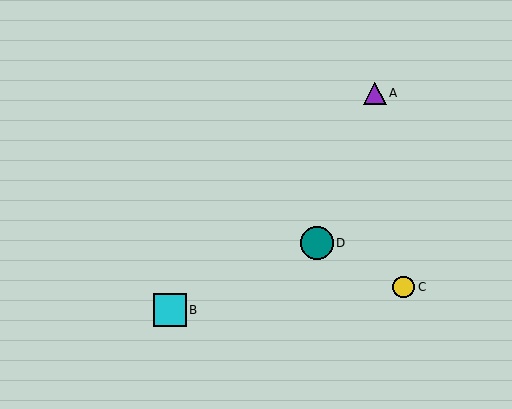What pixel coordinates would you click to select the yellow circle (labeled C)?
Click at (404, 287) to select the yellow circle C.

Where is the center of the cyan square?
The center of the cyan square is at (170, 310).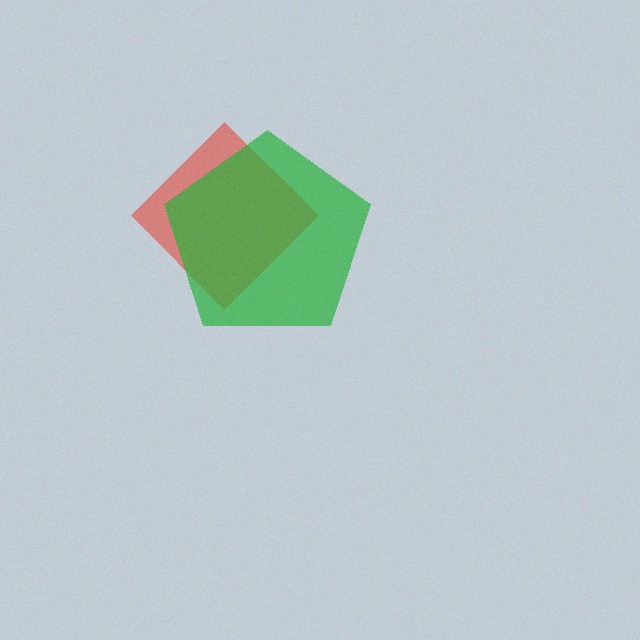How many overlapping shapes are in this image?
There are 2 overlapping shapes in the image.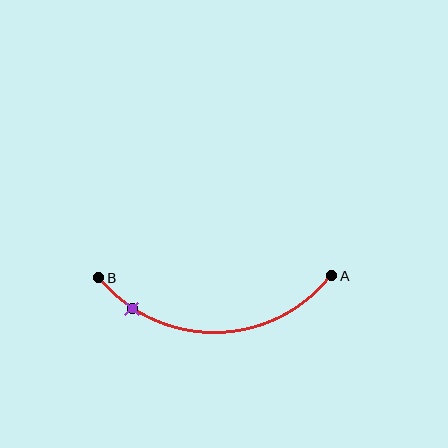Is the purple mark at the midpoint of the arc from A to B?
No. The purple mark lies on the arc but is closer to endpoint B. The arc midpoint would be at the point on the curve equidistant along the arc from both A and B.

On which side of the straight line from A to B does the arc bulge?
The arc bulges below the straight line connecting A and B.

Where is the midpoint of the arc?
The arc midpoint is the point on the curve farthest from the straight line joining A and B. It sits below that line.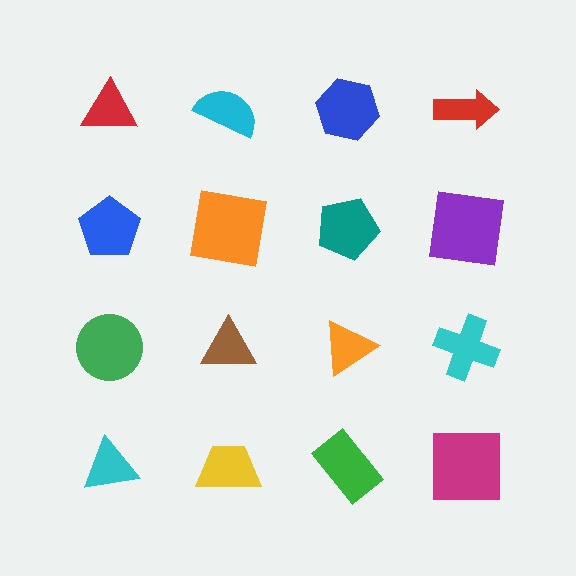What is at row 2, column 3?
A teal pentagon.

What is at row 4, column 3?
A green rectangle.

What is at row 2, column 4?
A purple square.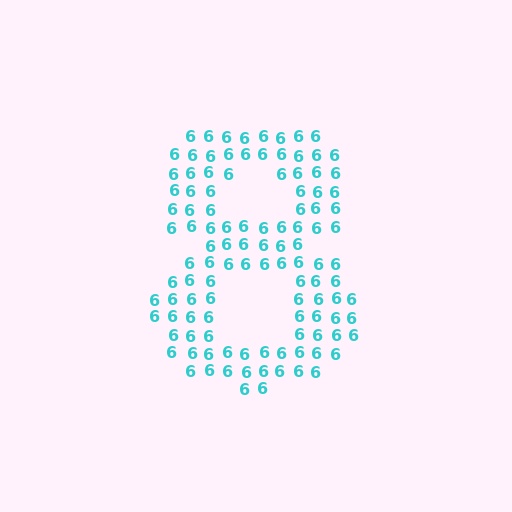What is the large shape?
The large shape is the digit 8.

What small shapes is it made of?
It is made of small digit 6's.